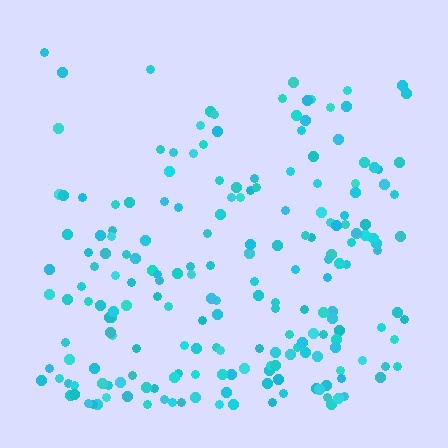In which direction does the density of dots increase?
From top to bottom, with the bottom side densest.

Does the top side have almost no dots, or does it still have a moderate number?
Still a moderate number, just noticeably fewer than the bottom.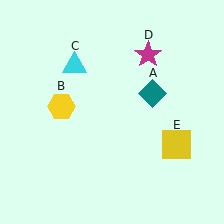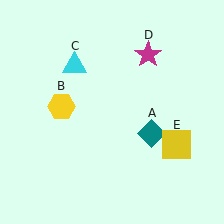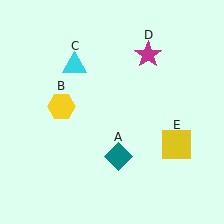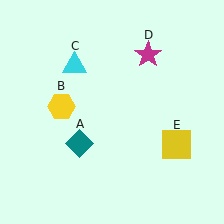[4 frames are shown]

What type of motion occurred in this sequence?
The teal diamond (object A) rotated clockwise around the center of the scene.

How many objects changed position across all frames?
1 object changed position: teal diamond (object A).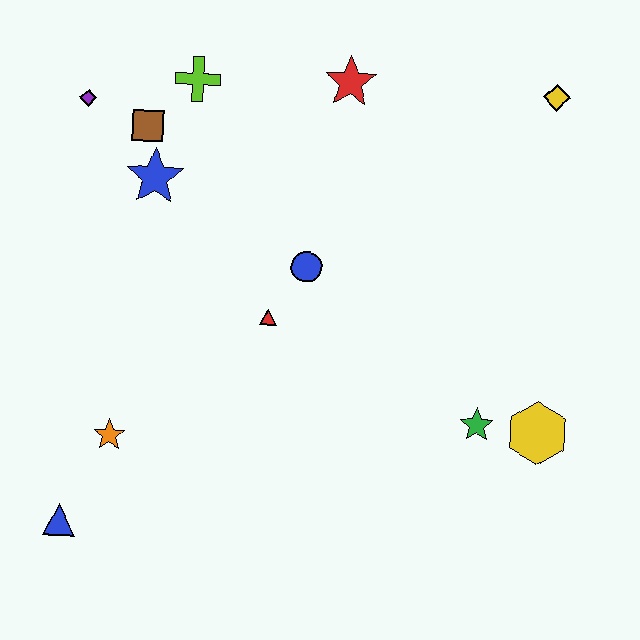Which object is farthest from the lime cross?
The yellow hexagon is farthest from the lime cross.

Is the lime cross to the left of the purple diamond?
No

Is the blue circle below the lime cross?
Yes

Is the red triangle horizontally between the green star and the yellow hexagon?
No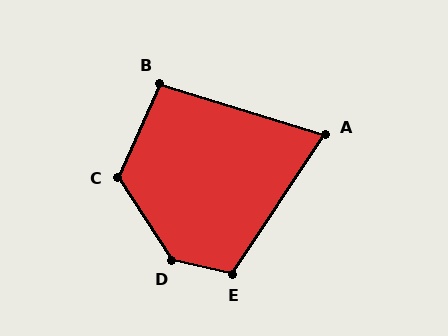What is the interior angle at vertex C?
Approximately 123 degrees (obtuse).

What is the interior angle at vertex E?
Approximately 111 degrees (obtuse).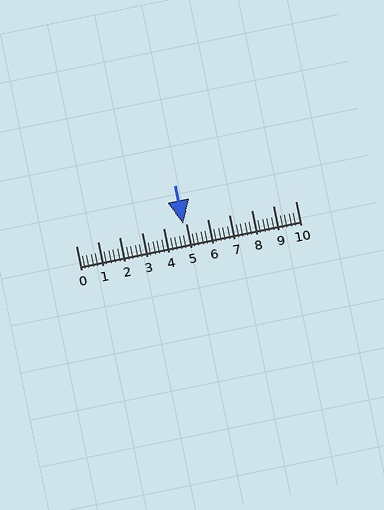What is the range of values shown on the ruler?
The ruler shows values from 0 to 10.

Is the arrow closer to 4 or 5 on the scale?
The arrow is closer to 5.